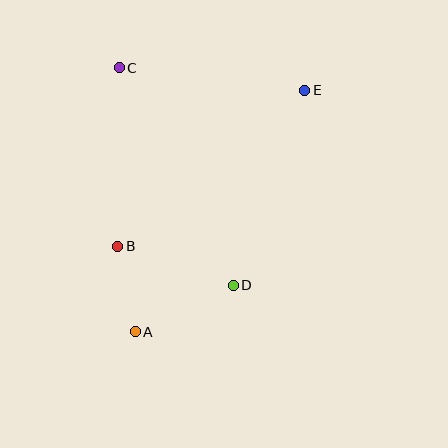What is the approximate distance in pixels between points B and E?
The distance between B and E is approximately 244 pixels.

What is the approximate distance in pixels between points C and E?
The distance between C and E is approximately 187 pixels.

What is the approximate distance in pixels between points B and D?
The distance between B and D is approximately 122 pixels.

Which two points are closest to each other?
Points A and B are closest to each other.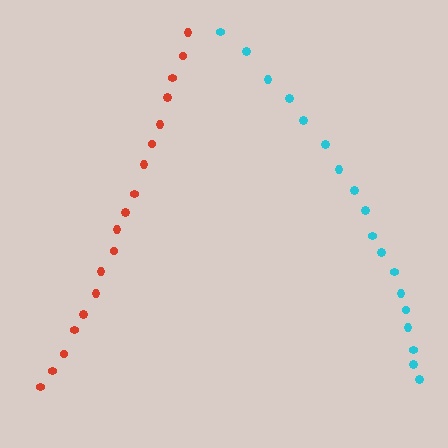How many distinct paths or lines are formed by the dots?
There are 2 distinct paths.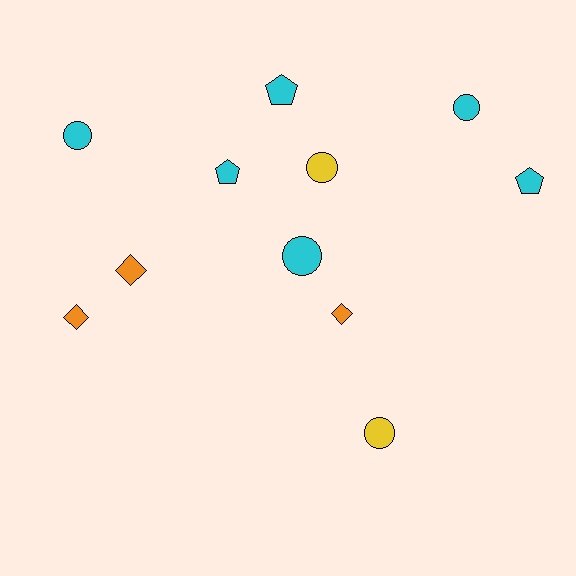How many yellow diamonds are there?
There are no yellow diamonds.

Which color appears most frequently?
Cyan, with 6 objects.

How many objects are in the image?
There are 11 objects.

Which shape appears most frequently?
Circle, with 5 objects.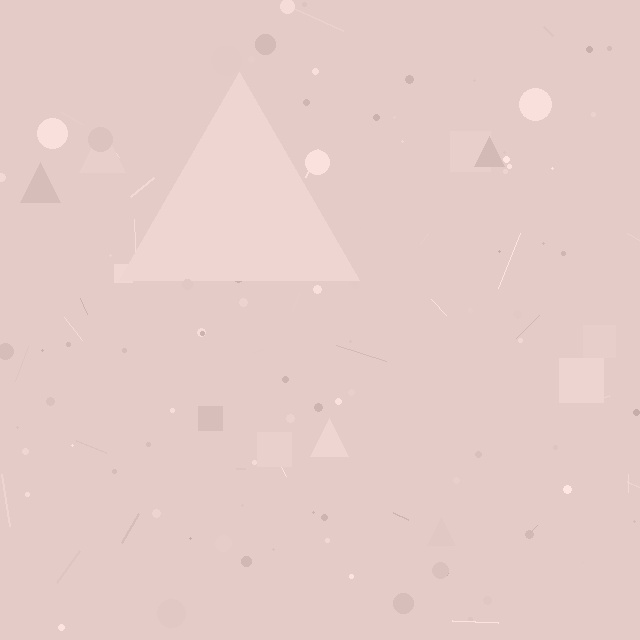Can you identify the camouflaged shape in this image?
The camouflaged shape is a triangle.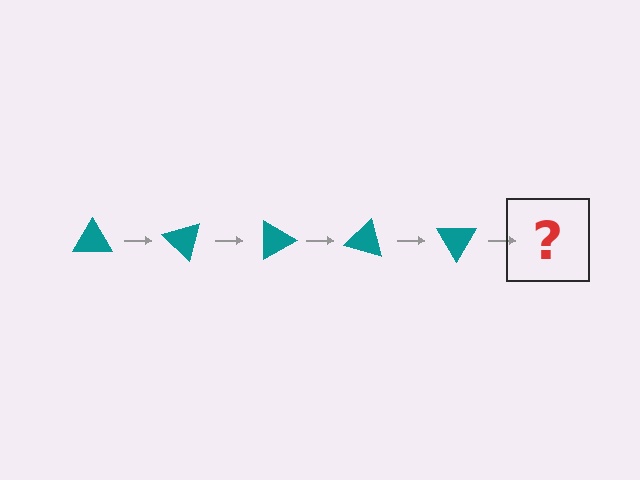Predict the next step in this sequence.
The next step is a teal triangle rotated 225 degrees.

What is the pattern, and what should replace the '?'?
The pattern is that the triangle rotates 45 degrees each step. The '?' should be a teal triangle rotated 225 degrees.